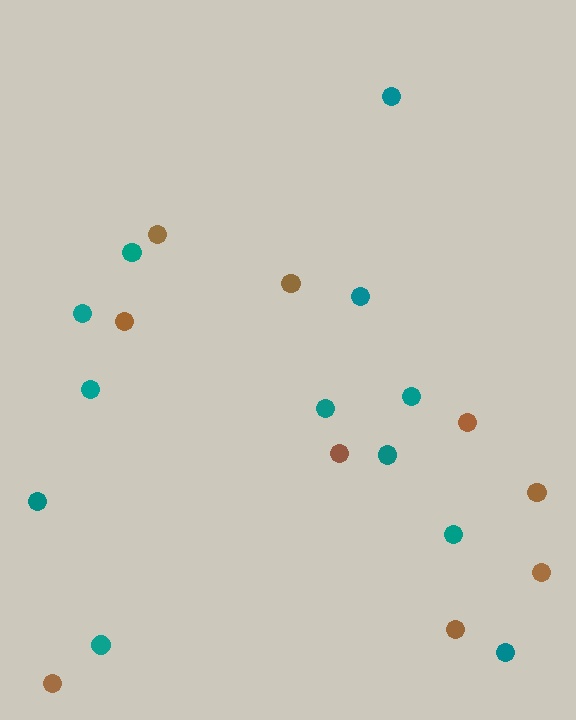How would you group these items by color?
There are 2 groups: one group of brown circles (9) and one group of teal circles (12).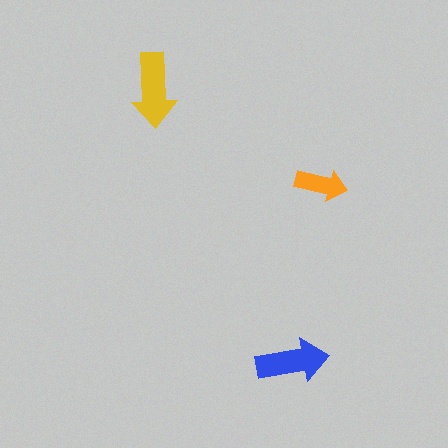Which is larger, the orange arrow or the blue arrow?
The blue one.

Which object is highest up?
The yellow arrow is topmost.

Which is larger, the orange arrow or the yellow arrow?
The yellow one.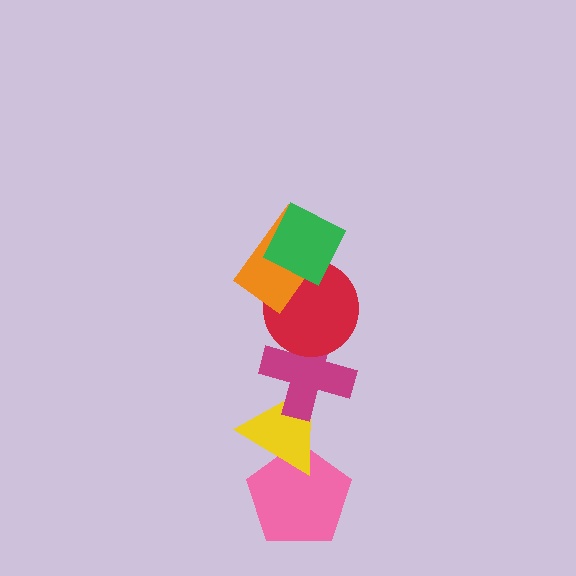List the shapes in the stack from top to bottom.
From top to bottom: the green diamond, the orange rectangle, the red circle, the magenta cross, the yellow triangle, the pink pentagon.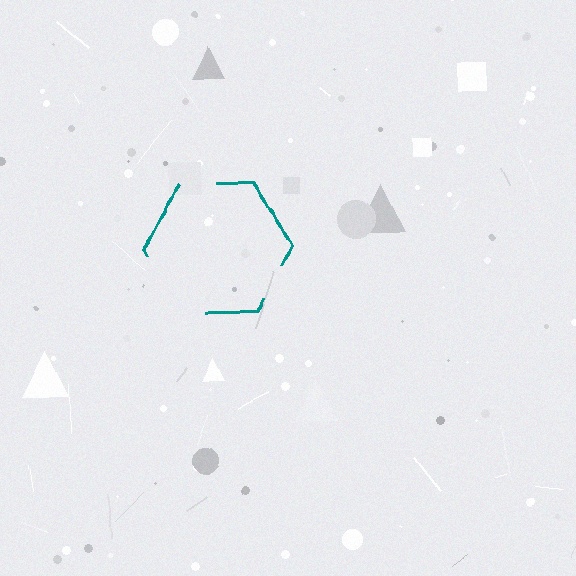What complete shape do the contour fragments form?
The contour fragments form a hexagon.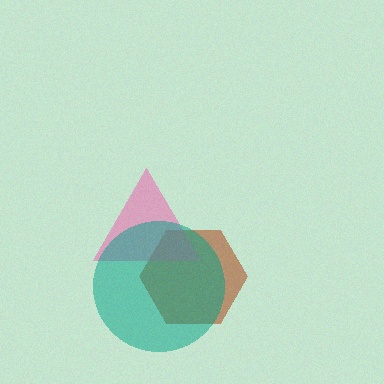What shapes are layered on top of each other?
The layered shapes are: a brown hexagon, a pink triangle, a teal circle.